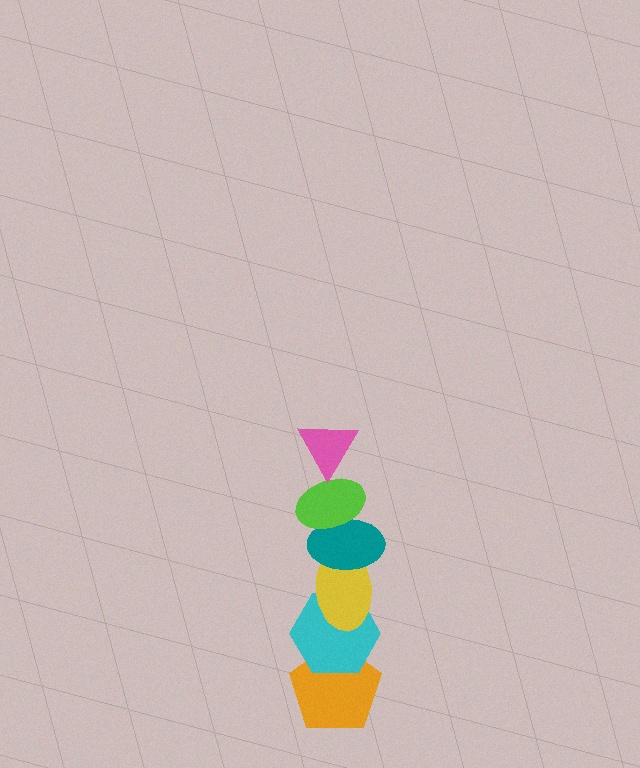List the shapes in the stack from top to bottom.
From top to bottom: the pink triangle, the lime ellipse, the teal ellipse, the yellow ellipse, the cyan hexagon, the orange pentagon.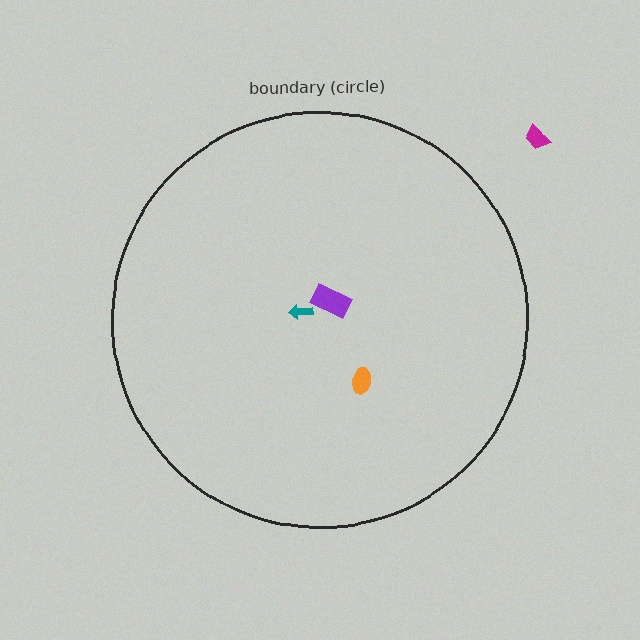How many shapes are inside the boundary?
3 inside, 1 outside.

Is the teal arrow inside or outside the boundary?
Inside.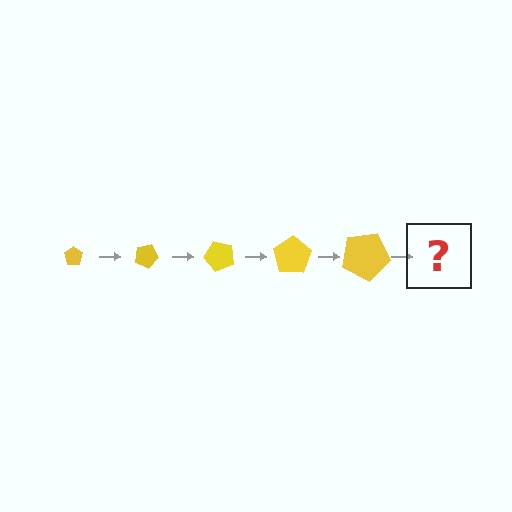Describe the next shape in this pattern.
It should be a pentagon, larger than the previous one and rotated 125 degrees from the start.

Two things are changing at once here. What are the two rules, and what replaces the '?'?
The two rules are that the pentagon grows larger each step and it rotates 25 degrees each step. The '?' should be a pentagon, larger than the previous one and rotated 125 degrees from the start.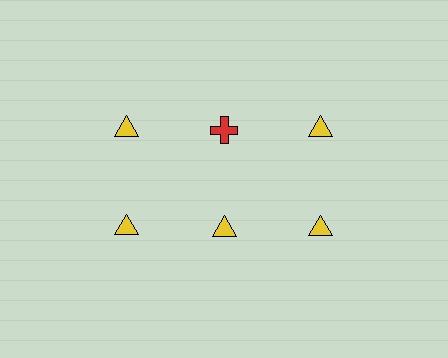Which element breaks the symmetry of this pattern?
The red cross in the top row, second from left column breaks the symmetry. All other shapes are yellow triangles.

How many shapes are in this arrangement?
There are 6 shapes arranged in a grid pattern.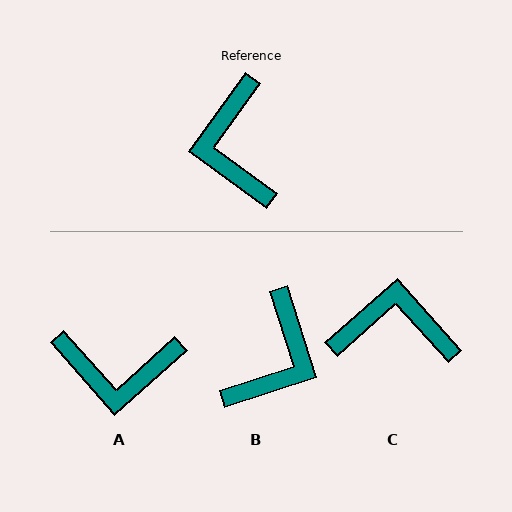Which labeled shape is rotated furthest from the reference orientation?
B, about 144 degrees away.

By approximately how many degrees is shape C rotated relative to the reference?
Approximately 102 degrees clockwise.